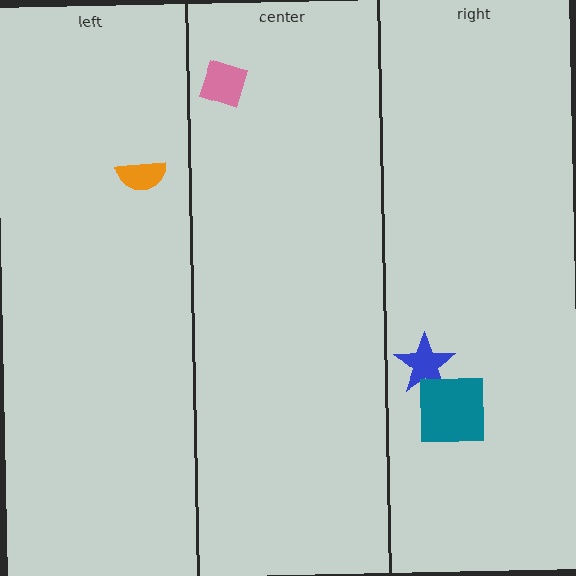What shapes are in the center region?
The pink diamond.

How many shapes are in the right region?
2.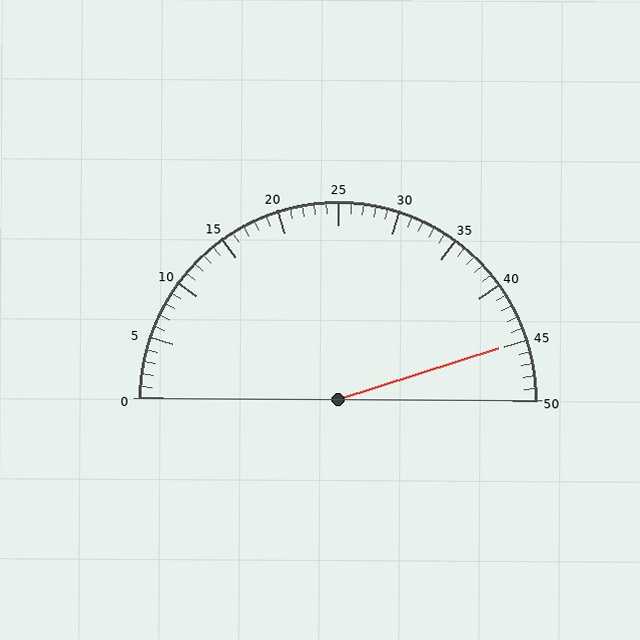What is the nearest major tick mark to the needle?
The nearest major tick mark is 45.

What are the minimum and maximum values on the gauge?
The gauge ranges from 0 to 50.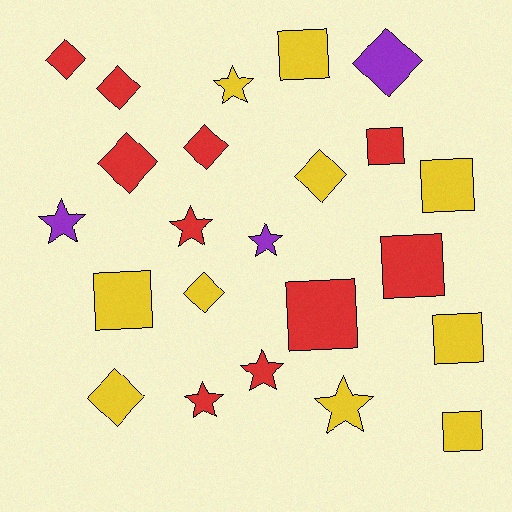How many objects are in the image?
There are 23 objects.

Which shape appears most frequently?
Square, with 8 objects.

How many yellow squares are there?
There are 5 yellow squares.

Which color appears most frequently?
Red, with 10 objects.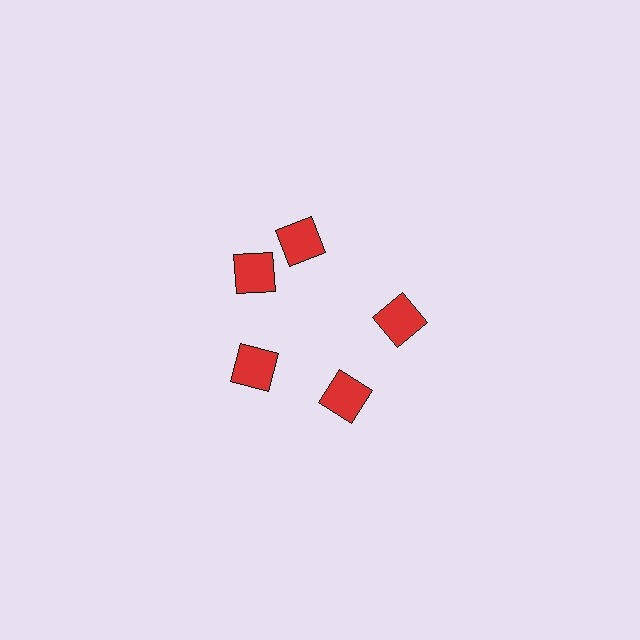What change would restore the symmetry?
The symmetry would be restored by rotating it back into even spacing with its neighbors so that all 5 squares sit at equal angles and equal distance from the center.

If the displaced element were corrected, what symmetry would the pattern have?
It would have 5-fold rotational symmetry — the pattern would map onto itself every 72 degrees.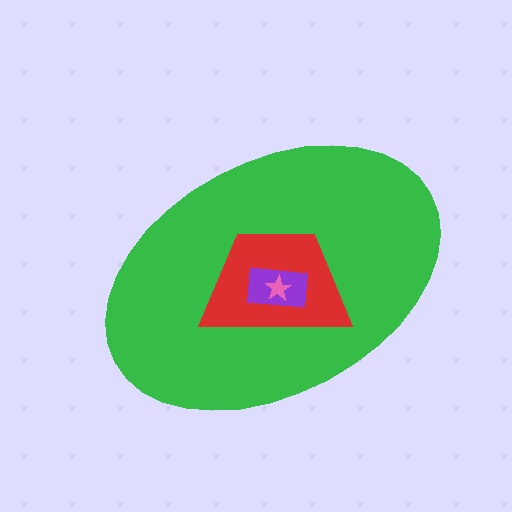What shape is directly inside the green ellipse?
The red trapezoid.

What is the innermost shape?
The pink star.